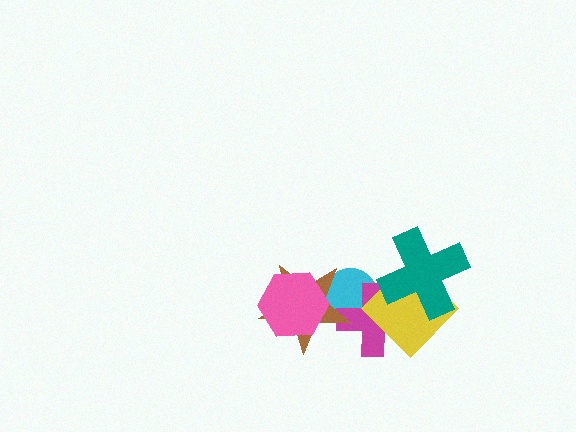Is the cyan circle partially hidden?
Yes, it is partially covered by another shape.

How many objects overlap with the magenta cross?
4 objects overlap with the magenta cross.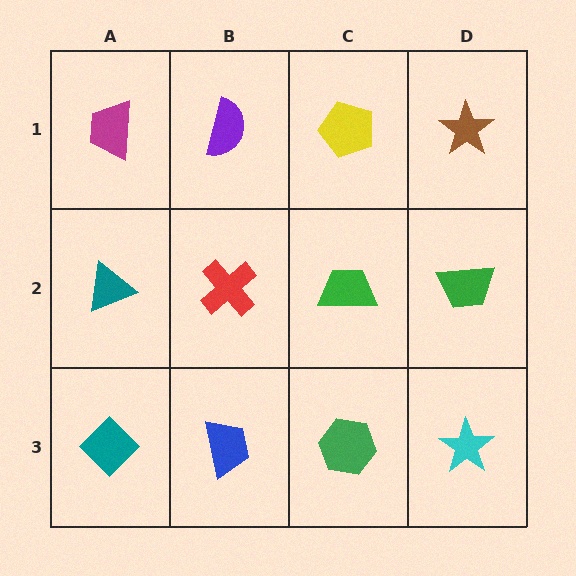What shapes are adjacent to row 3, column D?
A green trapezoid (row 2, column D), a green hexagon (row 3, column C).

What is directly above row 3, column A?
A teal triangle.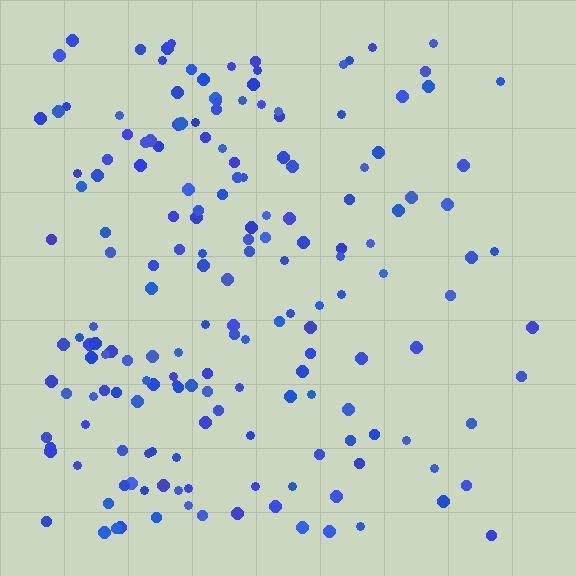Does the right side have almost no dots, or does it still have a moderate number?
Still a moderate number, just noticeably fewer than the left.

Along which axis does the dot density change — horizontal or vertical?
Horizontal.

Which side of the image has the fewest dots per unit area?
The right.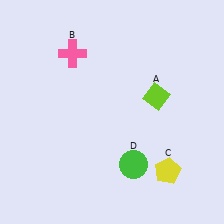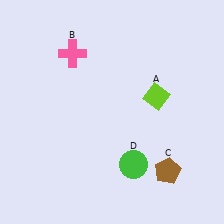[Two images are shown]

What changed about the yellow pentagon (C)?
In Image 1, C is yellow. In Image 2, it changed to brown.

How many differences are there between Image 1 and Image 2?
There is 1 difference between the two images.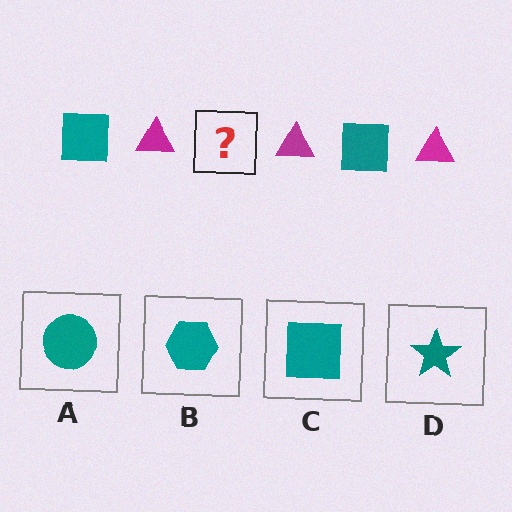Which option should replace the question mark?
Option C.